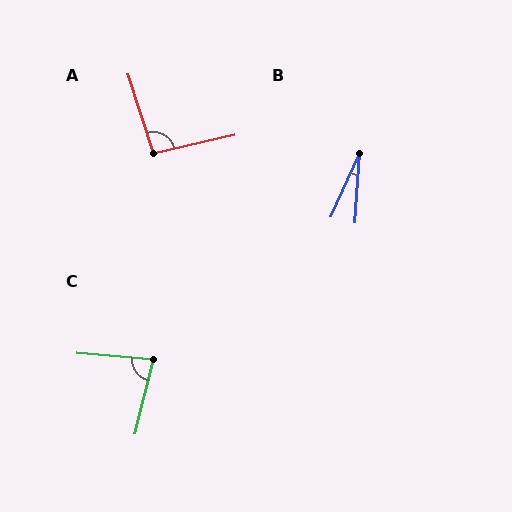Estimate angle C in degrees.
Approximately 81 degrees.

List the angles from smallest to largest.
B (20°), C (81°), A (95°).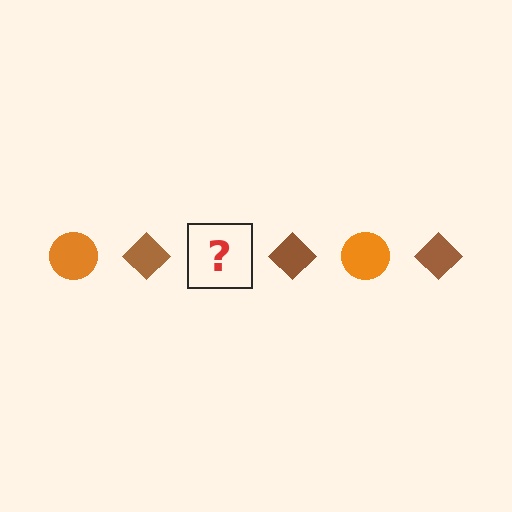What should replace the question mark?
The question mark should be replaced with an orange circle.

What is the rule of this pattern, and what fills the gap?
The rule is that the pattern alternates between orange circle and brown diamond. The gap should be filled with an orange circle.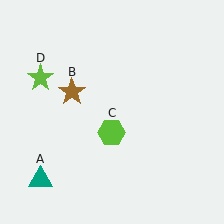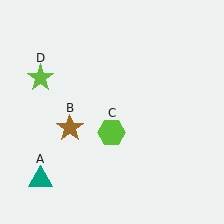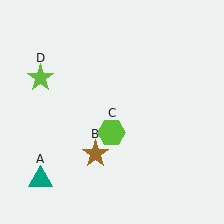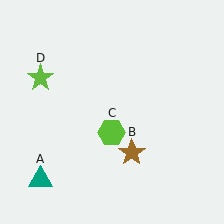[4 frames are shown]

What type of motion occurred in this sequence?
The brown star (object B) rotated counterclockwise around the center of the scene.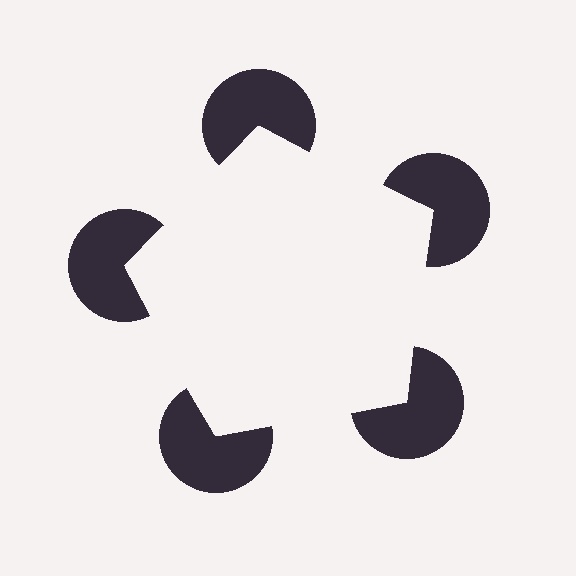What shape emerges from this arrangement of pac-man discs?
An illusory pentagon — its edges are inferred from the aligned wedge cuts in the pac-man discs, not physically drawn.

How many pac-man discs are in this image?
There are 5 — one at each vertex of the illusory pentagon.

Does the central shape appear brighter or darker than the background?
It typically appears slightly brighter than the background, even though no actual brightness change is drawn.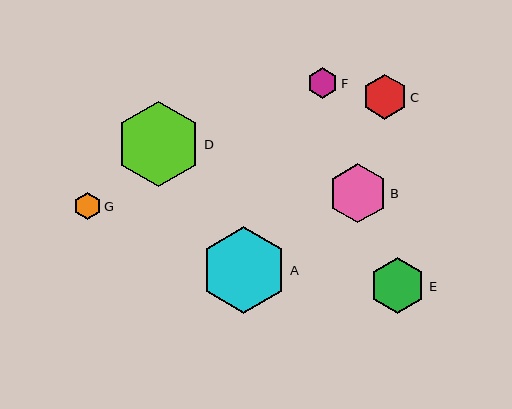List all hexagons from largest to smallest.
From largest to smallest: A, D, B, E, C, F, G.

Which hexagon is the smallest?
Hexagon G is the smallest with a size of approximately 27 pixels.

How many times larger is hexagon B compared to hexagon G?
Hexagon B is approximately 2.2 times the size of hexagon G.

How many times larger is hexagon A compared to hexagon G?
Hexagon A is approximately 3.2 times the size of hexagon G.